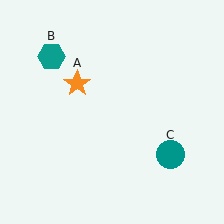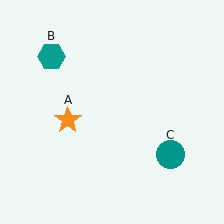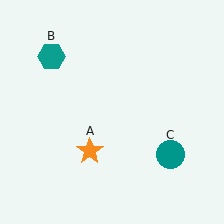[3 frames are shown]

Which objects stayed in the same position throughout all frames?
Teal hexagon (object B) and teal circle (object C) remained stationary.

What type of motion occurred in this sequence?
The orange star (object A) rotated counterclockwise around the center of the scene.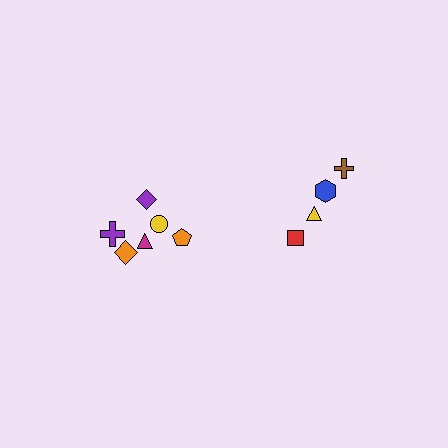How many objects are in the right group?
There are 4 objects.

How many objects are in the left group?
There are 6 objects.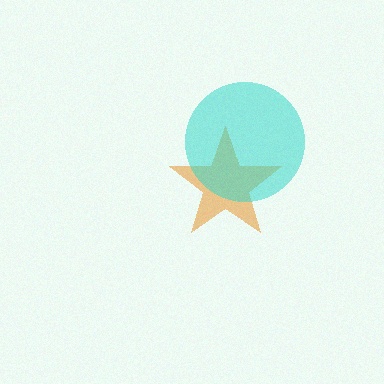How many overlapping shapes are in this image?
There are 2 overlapping shapes in the image.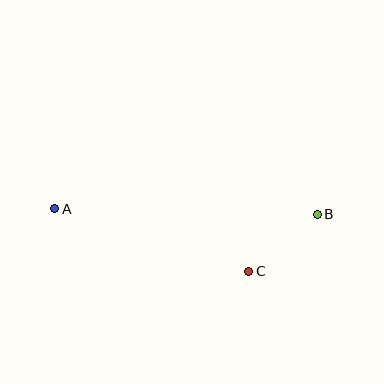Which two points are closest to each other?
Points B and C are closest to each other.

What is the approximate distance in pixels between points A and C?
The distance between A and C is approximately 204 pixels.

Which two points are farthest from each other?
Points A and B are farthest from each other.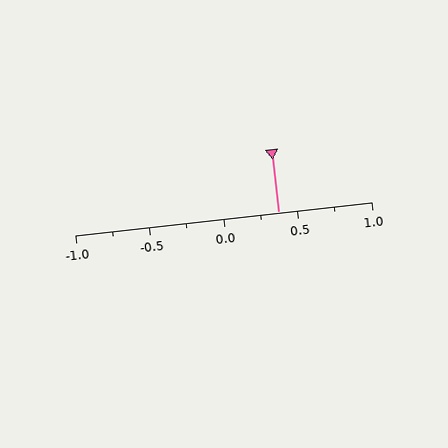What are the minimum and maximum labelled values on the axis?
The axis runs from -1.0 to 1.0.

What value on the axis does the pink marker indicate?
The marker indicates approximately 0.38.